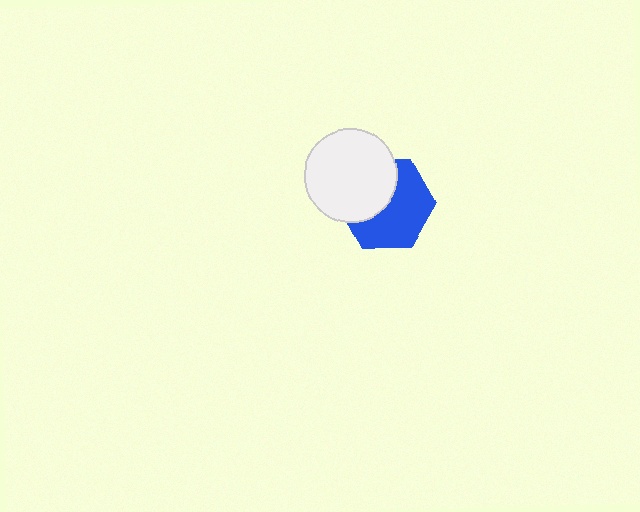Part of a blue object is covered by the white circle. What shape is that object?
It is a hexagon.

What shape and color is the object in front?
The object in front is a white circle.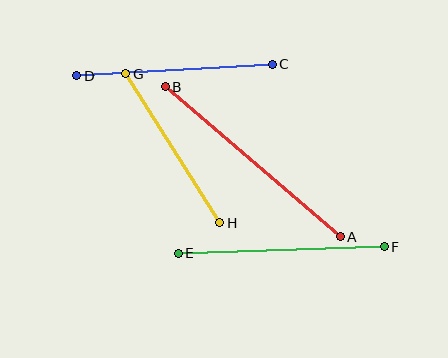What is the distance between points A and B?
The distance is approximately 230 pixels.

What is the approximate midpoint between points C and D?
The midpoint is at approximately (175, 70) pixels.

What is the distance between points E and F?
The distance is approximately 206 pixels.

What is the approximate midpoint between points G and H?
The midpoint is at approximately (173, 148) pixels.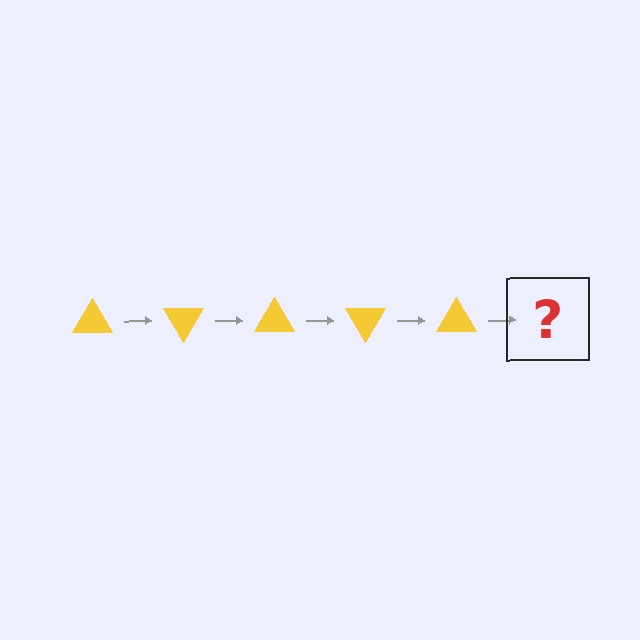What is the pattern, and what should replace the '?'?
The pattern is that the triangle rotates 60 degrees each step. The '?' should be a yellow triangle rotated 300 degrees.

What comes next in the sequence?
The next element should be a yellow triangle rotated 300 degrees.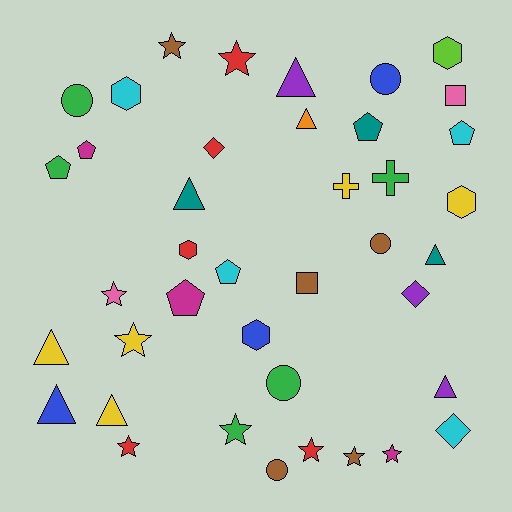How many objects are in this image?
There are 40 objects.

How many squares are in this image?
There are 2 squares.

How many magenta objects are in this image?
There are 3 magenta objects.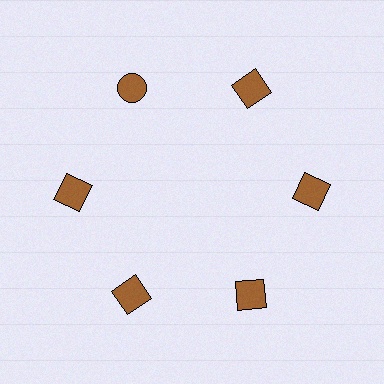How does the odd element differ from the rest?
It has a different shape: circle instead of square.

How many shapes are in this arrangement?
There are 6 shapes arranged in a ring pattern.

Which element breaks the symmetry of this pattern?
The brown circle at roughly the 11 o'clock position breaks the symmetry. All other shapes are brown squares.